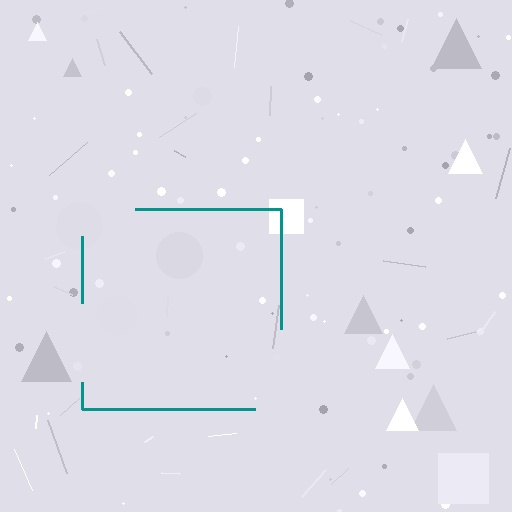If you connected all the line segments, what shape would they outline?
They would outline a square.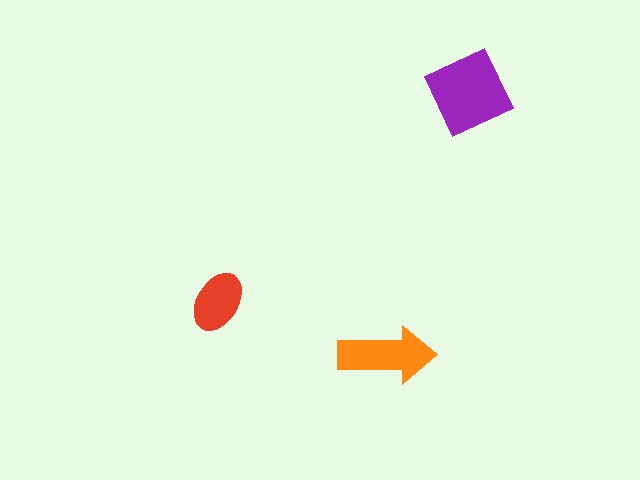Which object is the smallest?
The red ellipse.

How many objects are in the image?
There are 3 objects in the image.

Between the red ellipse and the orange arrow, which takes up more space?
The orange arrow.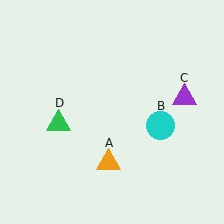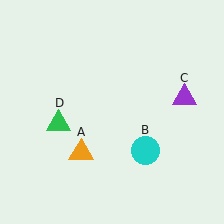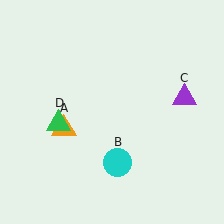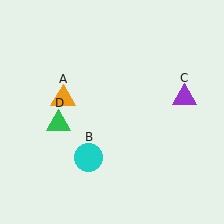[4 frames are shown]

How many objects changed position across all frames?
2 objects changed position: orange triangle (object A), cyan circle (object B).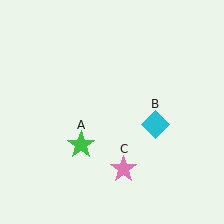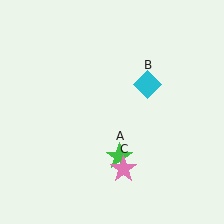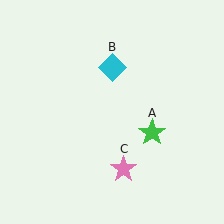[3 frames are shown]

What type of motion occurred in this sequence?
The green star (object A), cyan diamond (object B) rotated counterclockwise around the center of the scene.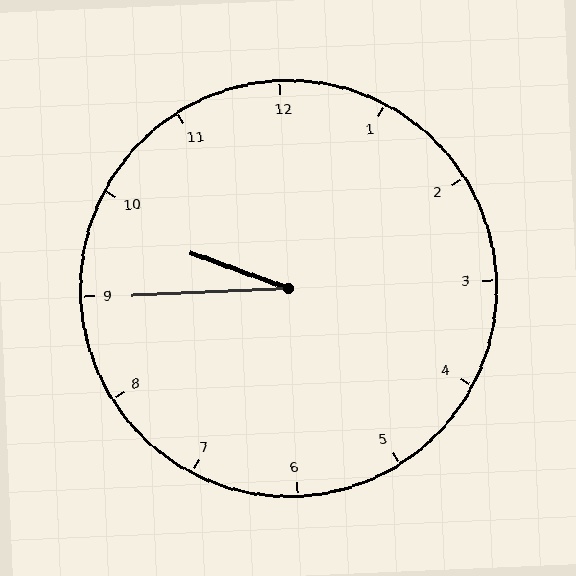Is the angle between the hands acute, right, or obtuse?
It is acute.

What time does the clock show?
9:45.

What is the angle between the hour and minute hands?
Approximately 22 degrees.